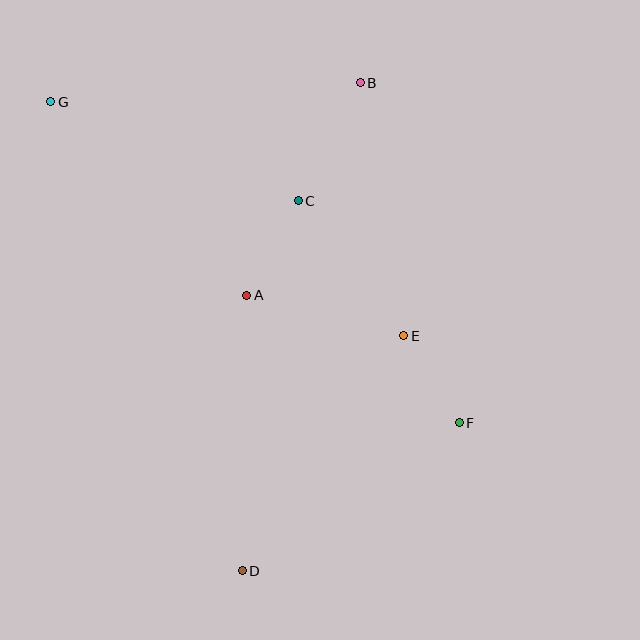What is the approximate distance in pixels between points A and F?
The distance between A and F is approximately 248 pixels.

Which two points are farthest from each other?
Points F and G are farthest from each other.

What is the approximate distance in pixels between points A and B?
The distance between A and B is approximately 241 pixels.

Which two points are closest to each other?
Points E and F are closest to each other.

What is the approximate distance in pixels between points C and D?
The distance between C and D is approximately 374 pixels.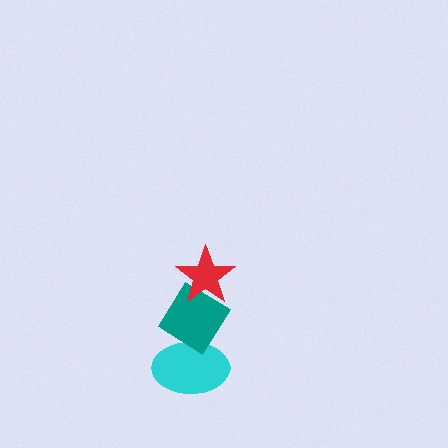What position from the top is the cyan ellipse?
The cyan ellipse is 3rd from the top.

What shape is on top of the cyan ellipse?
The teal diamond is on top of the cyan ellipse.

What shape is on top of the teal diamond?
The red star is on top of the teal diamond.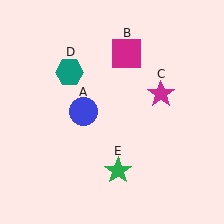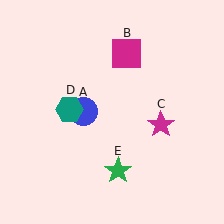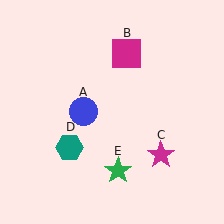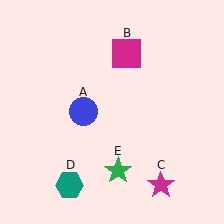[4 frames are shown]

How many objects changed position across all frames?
2 objects changed position: magenta star (object C), teal hexagon (object D).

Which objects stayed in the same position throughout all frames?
Blue circle (object A) and magenta square (object B) and green star (object E) remained stationary.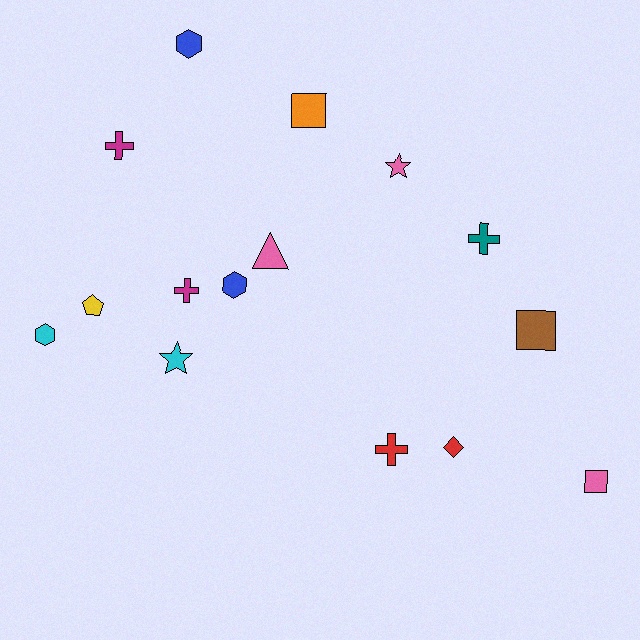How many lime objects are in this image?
There are no lime objects.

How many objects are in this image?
There are 15 objects.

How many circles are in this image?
There are no circles.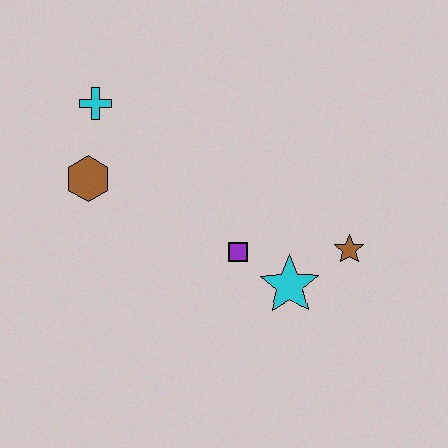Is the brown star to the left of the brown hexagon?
No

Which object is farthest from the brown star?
The cyan cross is farthest from the brown star.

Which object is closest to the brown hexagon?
The cyan cross is closest to the brown hexagon.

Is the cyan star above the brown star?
No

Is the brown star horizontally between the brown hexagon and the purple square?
No